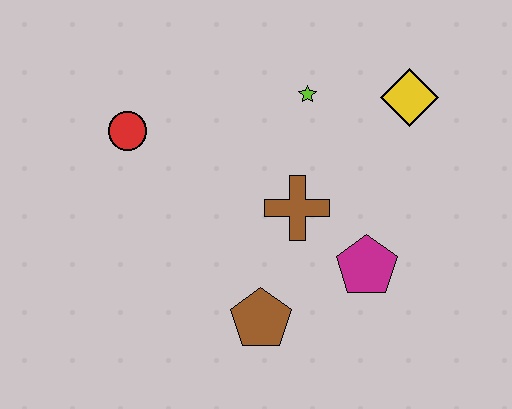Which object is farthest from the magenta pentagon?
The red circle is farthest from the magenta pentagon.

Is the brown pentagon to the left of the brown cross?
Yes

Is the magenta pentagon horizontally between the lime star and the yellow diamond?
Yes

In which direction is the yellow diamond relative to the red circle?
The yellow diamond is to the right of the red circle.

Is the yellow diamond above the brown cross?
Yes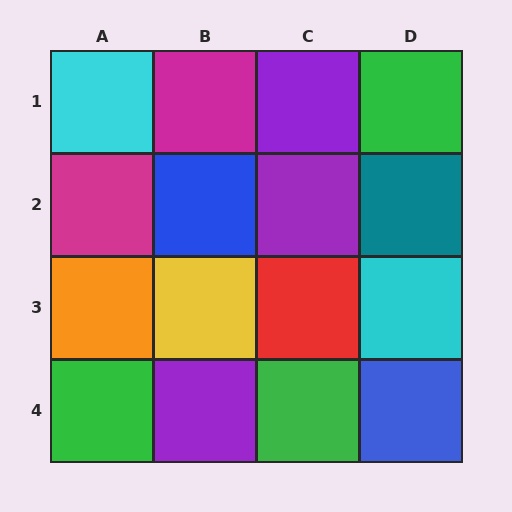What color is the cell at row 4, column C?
Green.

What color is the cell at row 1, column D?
Green.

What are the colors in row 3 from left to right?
Orange, yellow, red, cyan.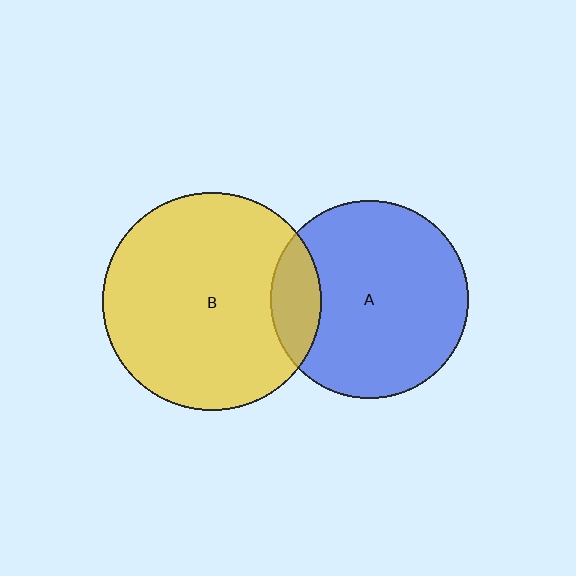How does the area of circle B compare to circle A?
Approximately 1.2 times.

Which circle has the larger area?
Circle B (yellow).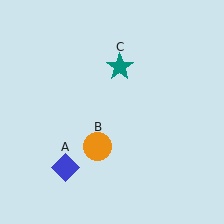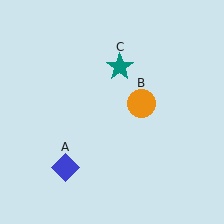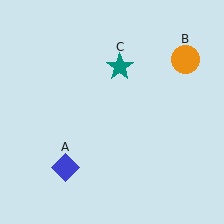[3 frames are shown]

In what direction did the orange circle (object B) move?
The orange circle (object B) moved up and to the right.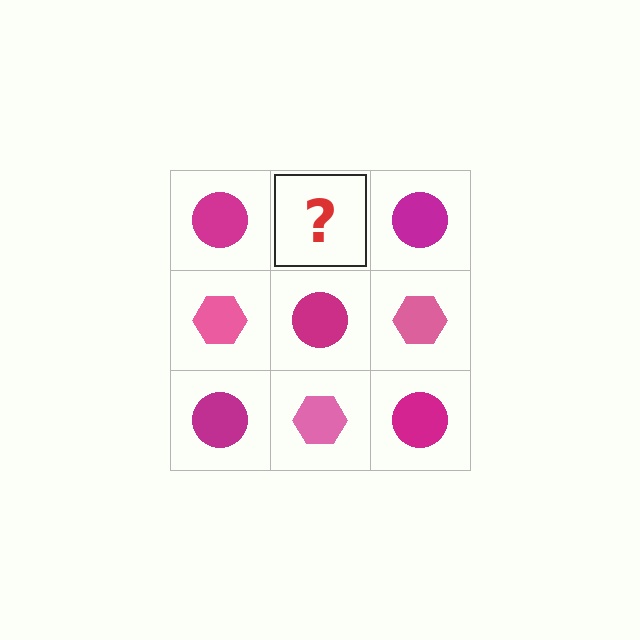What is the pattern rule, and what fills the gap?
The rule is that it alternates magenta circle and pink hexagon in a checkerboard pattern. The gap should be filled with a pink hexagon.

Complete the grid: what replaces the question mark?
The question mark should be replaced with a pink hexagon.